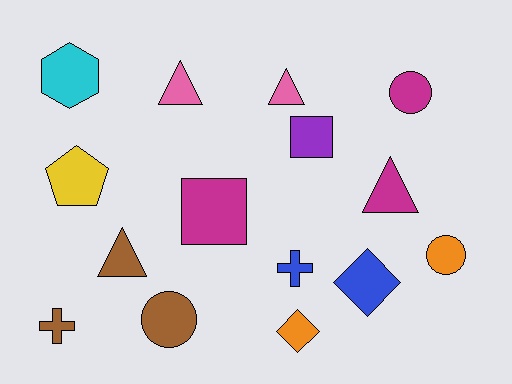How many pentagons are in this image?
There is 1 pentagon.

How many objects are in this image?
There are 15 objects.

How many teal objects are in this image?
There are no teal objects.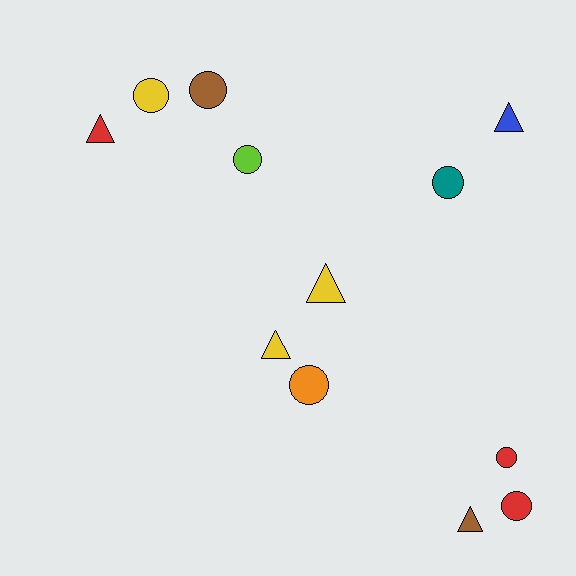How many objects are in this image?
There are 12 objects.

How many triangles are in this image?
There are 5 triangles.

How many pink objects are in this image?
There are no pink objects.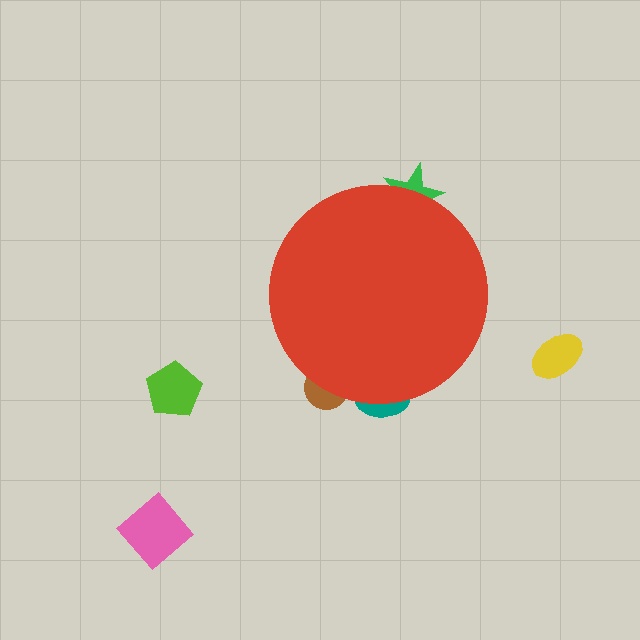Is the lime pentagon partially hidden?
No, the lime pentagon is fully visible.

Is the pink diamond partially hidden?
No, the pink diamond is fully visible.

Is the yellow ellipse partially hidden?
No, the yellow ellipse is fully visible.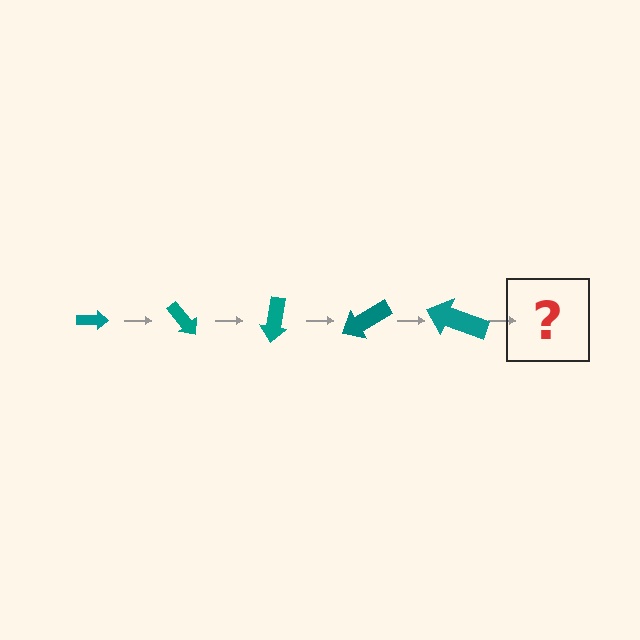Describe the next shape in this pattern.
It should be an arrow, larger than the previous one and rotated 250 degrees from the start.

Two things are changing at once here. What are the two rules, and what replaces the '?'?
The two rules are that the arrow grows larger each step and it rotates 50 degrees each step. The '?' should be an arrow, larger than the previous one and rotated 250 degrees from the start.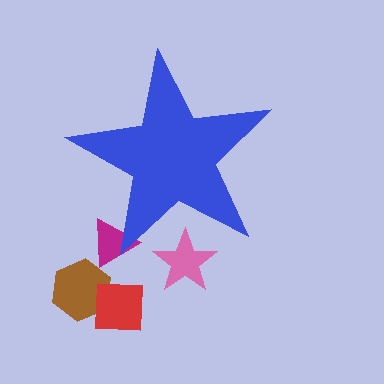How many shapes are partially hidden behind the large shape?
2 shapes are partially hidden.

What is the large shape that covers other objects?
A blue star.